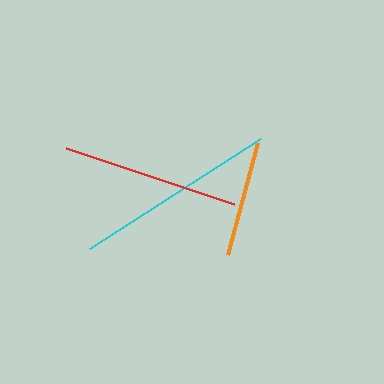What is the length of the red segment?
The red segment is approximately 177 pixels long.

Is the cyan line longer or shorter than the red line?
The cyan line is longer than the red line.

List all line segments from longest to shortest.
From longest to shortest: cyan, red, orange.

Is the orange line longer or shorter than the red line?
The red line is longer than the orange line.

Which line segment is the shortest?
The orange line is the shortest at approximately 115 pixels.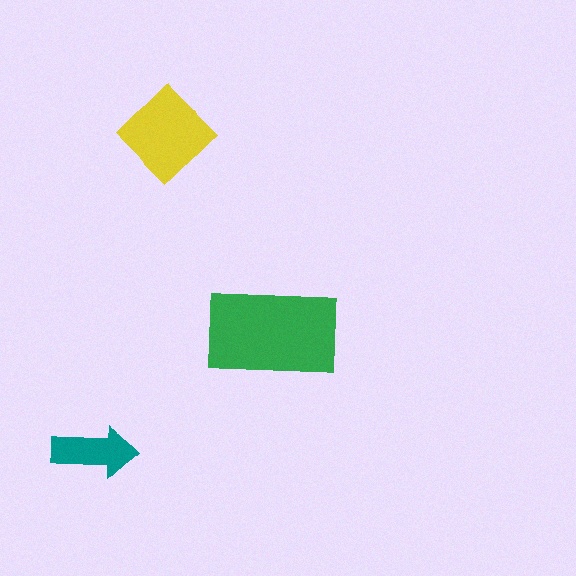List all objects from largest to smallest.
The green rectangle, the yellow diamond, the teal arrow.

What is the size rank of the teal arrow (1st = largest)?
3rd.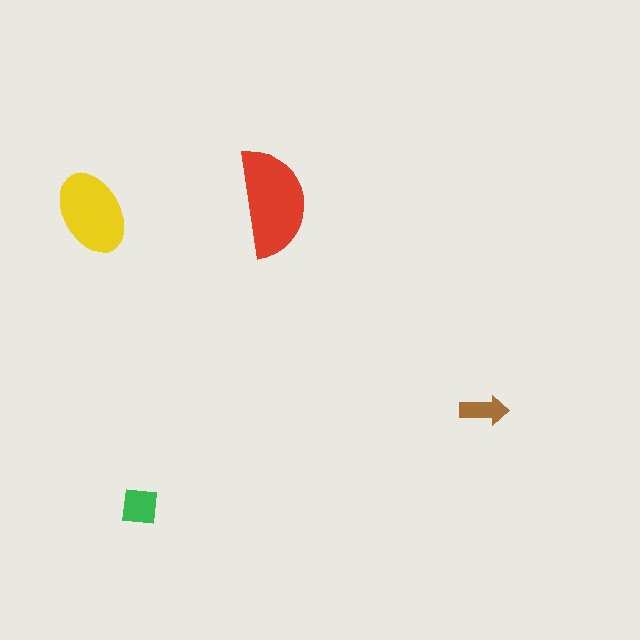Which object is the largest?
The red semicircle.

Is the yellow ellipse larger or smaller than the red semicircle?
Smaller.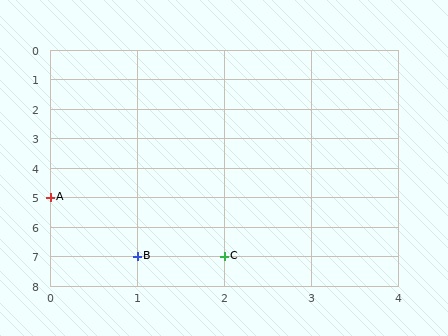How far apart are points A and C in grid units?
Points A and C are 2 columns and 2 rows apart (about 2.8 grid units diagonally).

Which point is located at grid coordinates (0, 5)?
Point A is at (0, 5).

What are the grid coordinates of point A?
Point A is at grid coordinates (0, 5).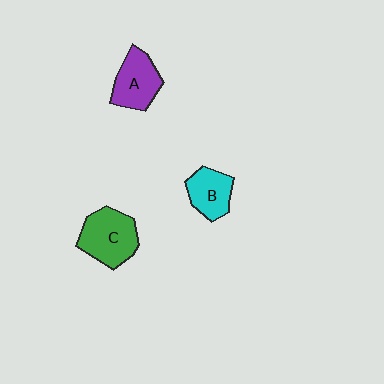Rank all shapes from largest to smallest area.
From largest to smallest: C (green), A (purple), B (cyan).